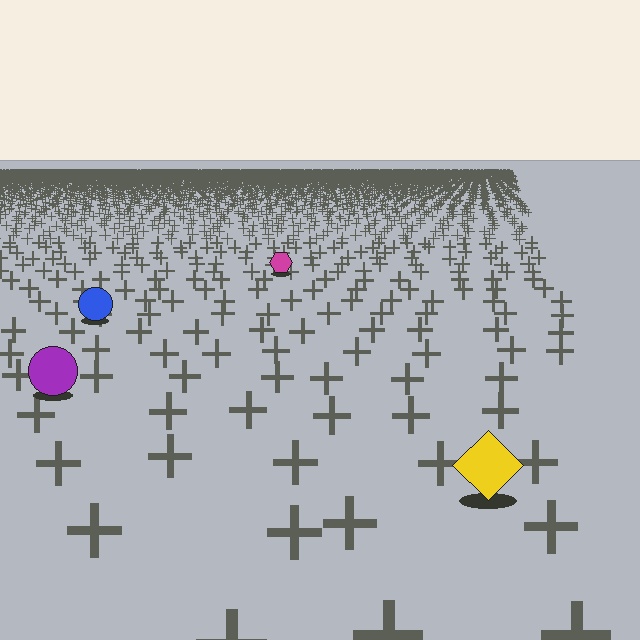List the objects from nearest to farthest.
From nearest to farthest: the yellow diamond, the purple circle, the blue circle, the magenta hexagon.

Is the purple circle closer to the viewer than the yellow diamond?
No. The yellow diamond is closer — you can tell from the texture gradient: the ground texture is coarser near it.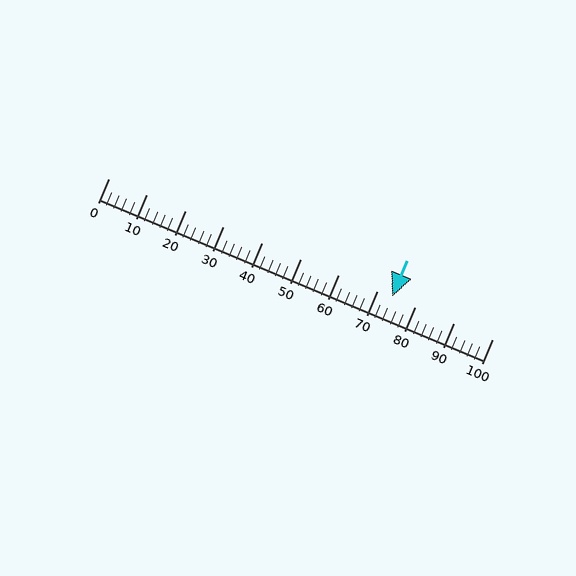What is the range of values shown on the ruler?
The ruler shows values from 0 to 100.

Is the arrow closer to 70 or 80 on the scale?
The arrow is closer to 70.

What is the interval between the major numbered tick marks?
The major tick marks are spaced 10 units apart.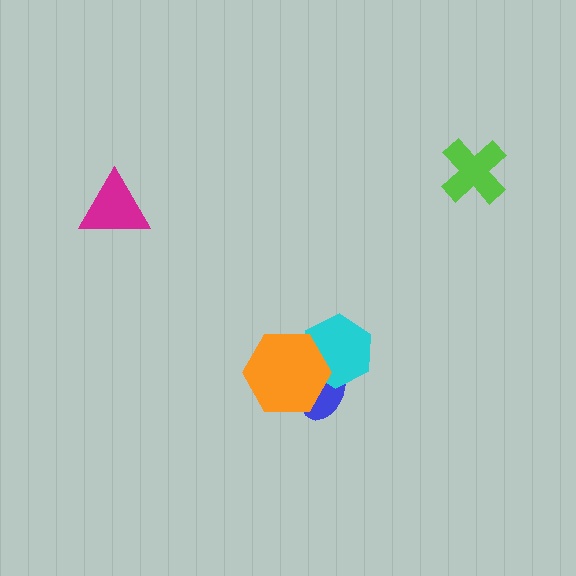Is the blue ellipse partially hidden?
Yes, it is partially covered by another shape.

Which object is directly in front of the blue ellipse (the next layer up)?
The cyan hexagon is directly in front of the blue ellipse.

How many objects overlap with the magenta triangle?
0 objects overlap with the magenta triangle.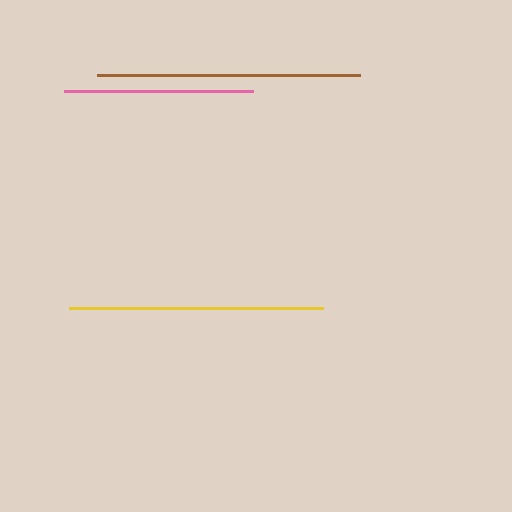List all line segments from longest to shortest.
From longest to shortest: brown, yellow, pink.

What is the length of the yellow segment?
The yellow segment is approximately 254 pixels long.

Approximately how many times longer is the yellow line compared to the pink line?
The yellow line is approximately 1.3 times the length of the pink line.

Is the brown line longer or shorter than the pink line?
The brown line is longer than the pink line.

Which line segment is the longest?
The brown line is the longest at approximately 263 pixels.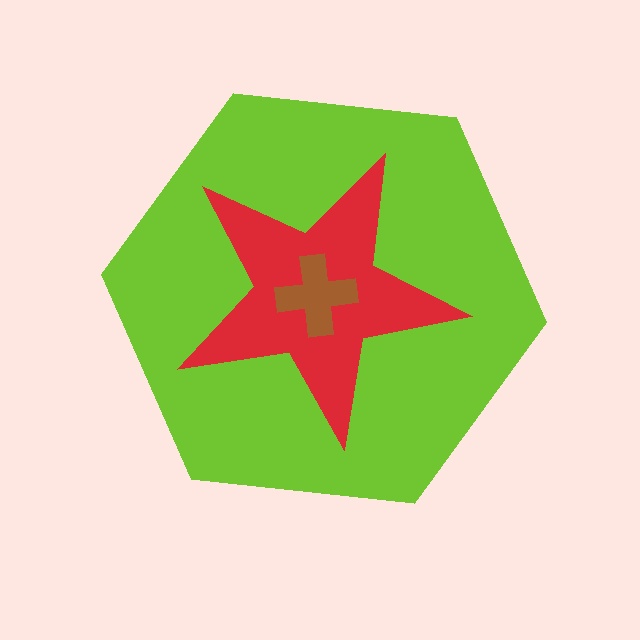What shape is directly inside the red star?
The brown cross.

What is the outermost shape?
The lime hexagon.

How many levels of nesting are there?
3.